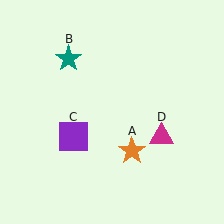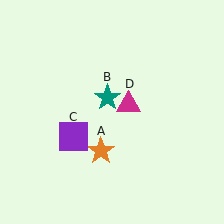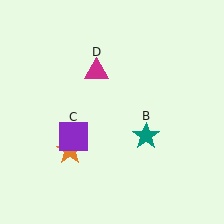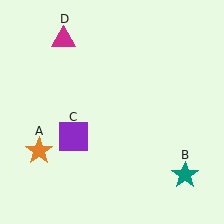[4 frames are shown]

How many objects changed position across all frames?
3 objects changed position: orange star (object A), teal star (object B), magenta triangle (object D).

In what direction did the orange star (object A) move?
The orange star (object A) moved left.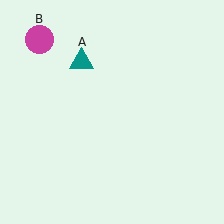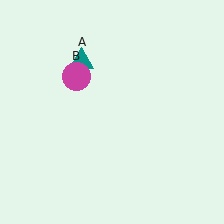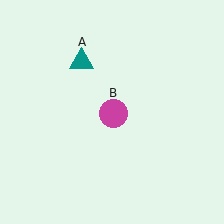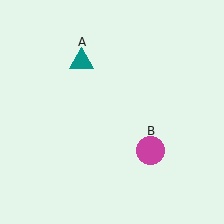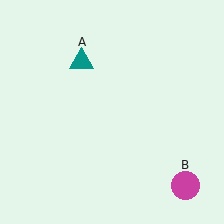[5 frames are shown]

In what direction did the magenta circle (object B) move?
The magenta circle (object B) moved down and to the right.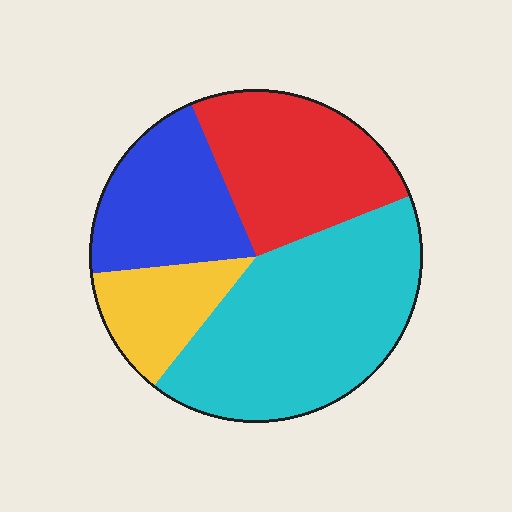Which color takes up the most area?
Cyan, at roughly 40%.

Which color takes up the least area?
Yellow, at roughly 15%.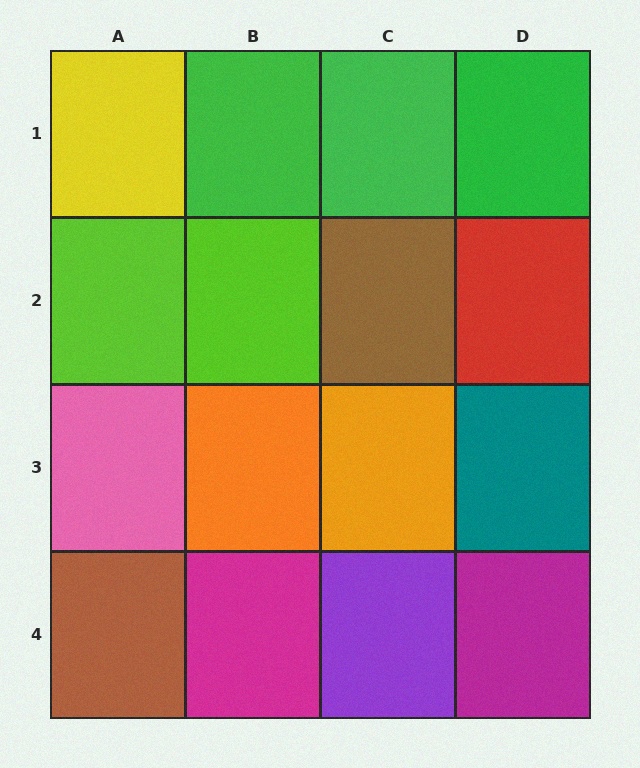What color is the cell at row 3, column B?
Orange.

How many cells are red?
1 cell is red.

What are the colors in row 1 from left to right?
Yellow, green, green, green.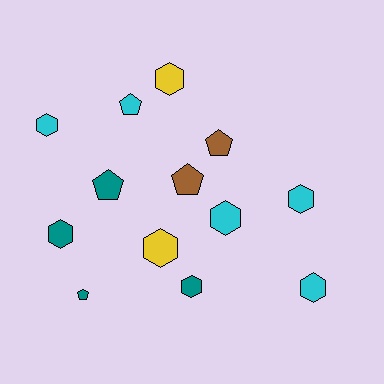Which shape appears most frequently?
Hexagon, with 8 objects.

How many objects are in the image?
There are 13 objects.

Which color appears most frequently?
Cyan, with 5 objects.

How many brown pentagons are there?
There are 2 brown pentagons.